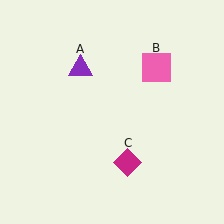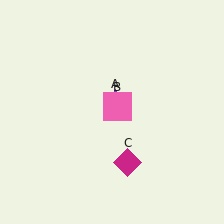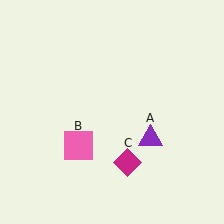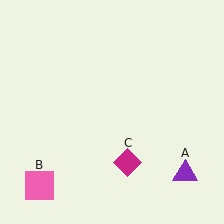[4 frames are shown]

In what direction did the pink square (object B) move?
The pink square (object B) moved down and to the left.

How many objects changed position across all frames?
2 objects changed position: purple triangle (object A), pink square (object B).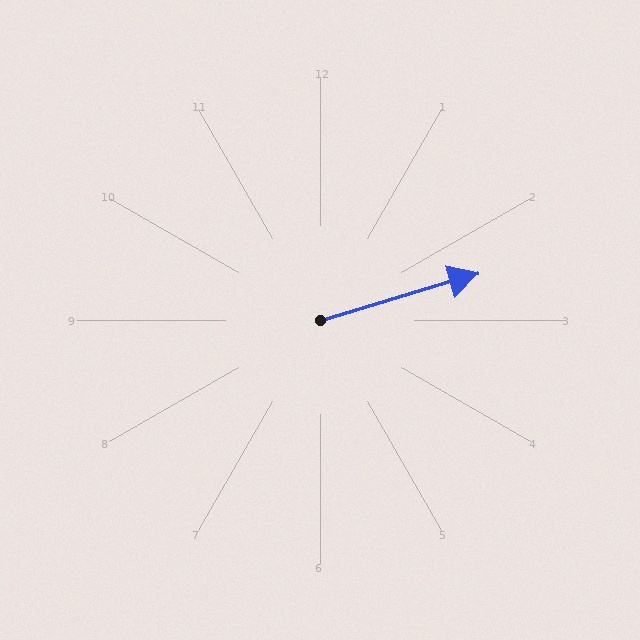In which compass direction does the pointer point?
East.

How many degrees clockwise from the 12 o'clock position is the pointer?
Approximately 73 degrees.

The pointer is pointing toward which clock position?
Roughly 2 o'clock.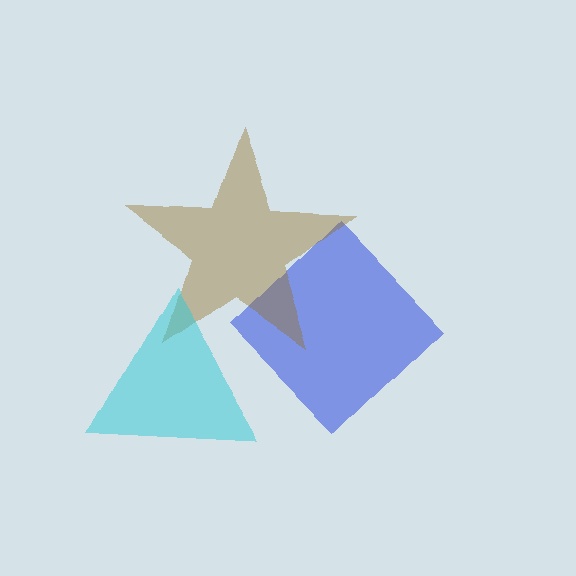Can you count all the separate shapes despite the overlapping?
Yes, there are 3 separate shapes.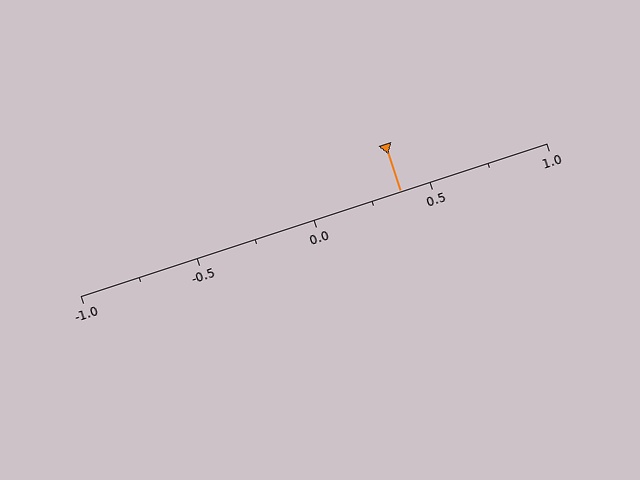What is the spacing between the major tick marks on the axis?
The major ticks are spaced 0.5 apart.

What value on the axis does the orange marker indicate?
The marker indicates approximately 0.38.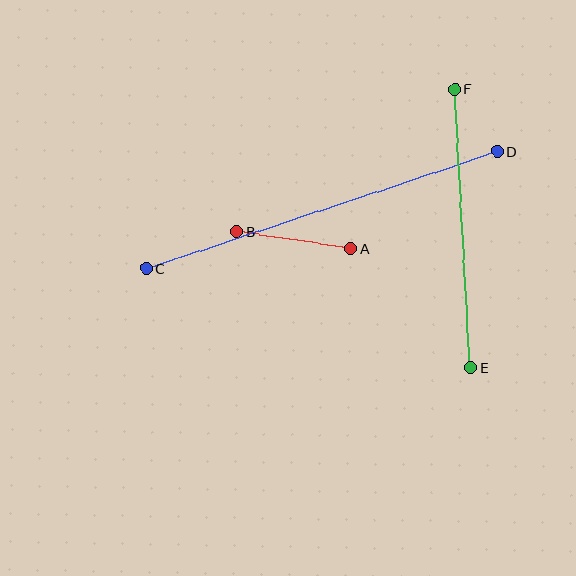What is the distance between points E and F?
The distance is approximately 279 pixels.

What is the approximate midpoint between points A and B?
The midpoint is at approximately (294, 240) pixels.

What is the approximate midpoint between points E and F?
The midpoint is at approximately (463, 228) pixels.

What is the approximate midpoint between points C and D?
The midpoint is at approximately (322, 210) pixels.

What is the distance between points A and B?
The distance is approximately 115 pixels.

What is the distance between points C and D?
The distance is approximately 370 pixels.